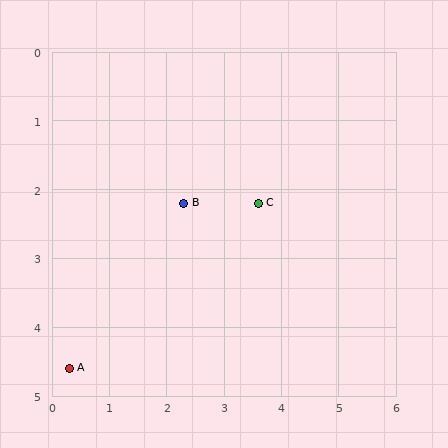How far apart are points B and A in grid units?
Points B and A are about 3.1 grid units apart.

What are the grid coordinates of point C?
Point C is at approximately (3.6, 2.2).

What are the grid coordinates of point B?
Point B is at approximately (2.3, 2.2).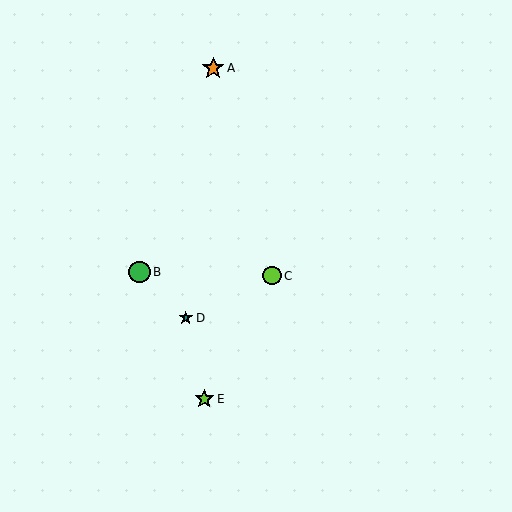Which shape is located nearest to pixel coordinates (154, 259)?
The green circle (labeled B) at (140, 272) is nearest to that location.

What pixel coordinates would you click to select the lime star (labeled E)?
Click at (204, 399) to select the lime star E.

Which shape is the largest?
The orange star (labeled A) is the largest.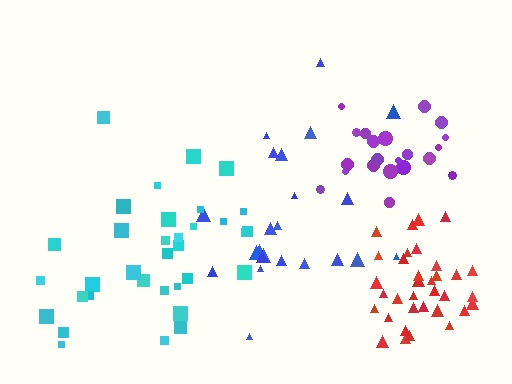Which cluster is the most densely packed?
Red.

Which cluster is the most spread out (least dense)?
Blue.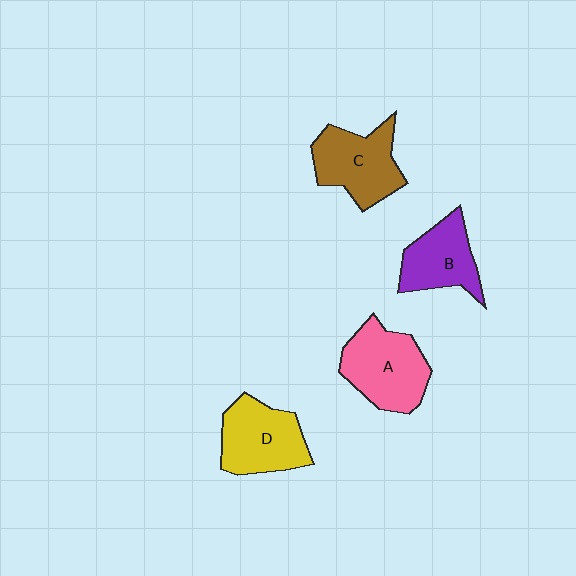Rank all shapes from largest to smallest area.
From largest to smallest: A (pink), C (brown), D (yellow), B (purple).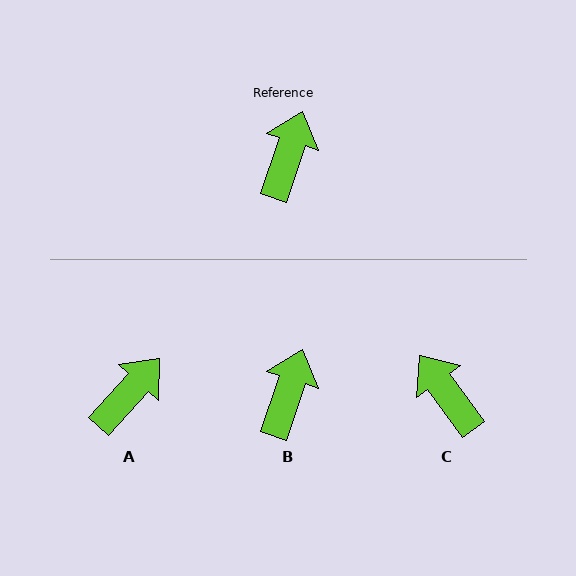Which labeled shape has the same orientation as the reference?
B.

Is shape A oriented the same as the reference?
No, it is off by about 24 degrees.